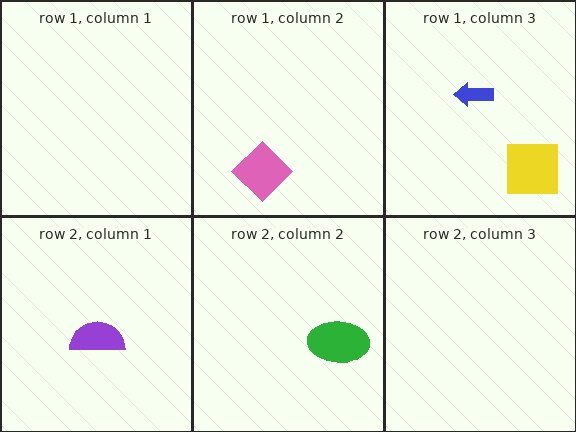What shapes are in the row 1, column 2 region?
The pink diamond.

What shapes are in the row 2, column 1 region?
The purple semicircle.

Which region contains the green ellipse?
The row 2, column 2 region.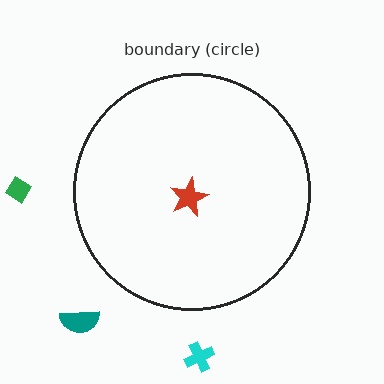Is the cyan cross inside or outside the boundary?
Outside.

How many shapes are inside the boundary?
1 inside, 3 outside.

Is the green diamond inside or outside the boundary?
Outside.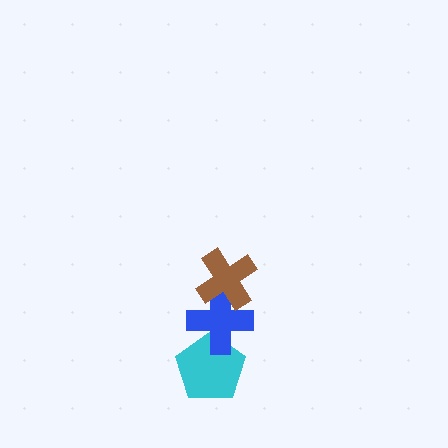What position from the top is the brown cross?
The brown cross is 1st from the top.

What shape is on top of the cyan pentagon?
The blue cross is on top of the cyan pentagon.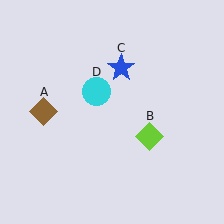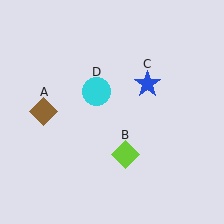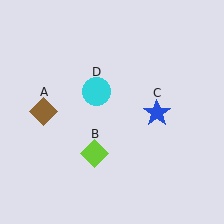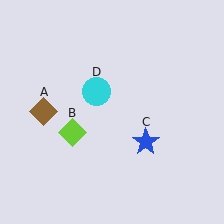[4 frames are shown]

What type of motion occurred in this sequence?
The lime diamond (object B), blue star (object C) rotated clockwise around the center of the scene.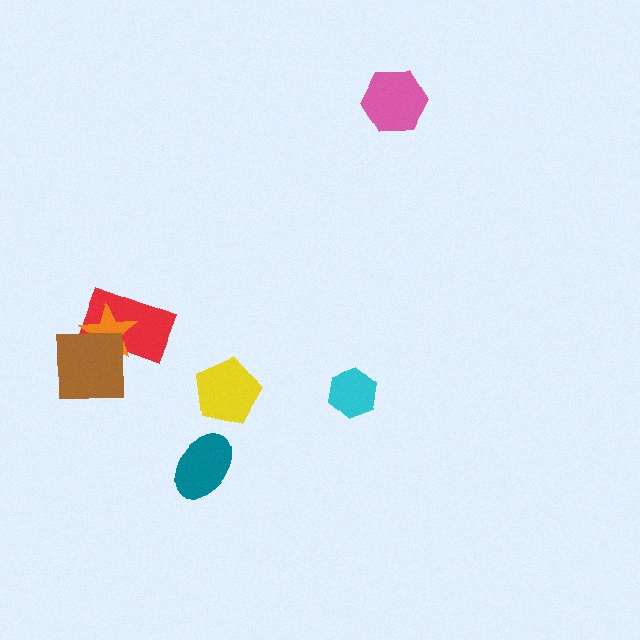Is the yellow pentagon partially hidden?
No, no other shape covers it.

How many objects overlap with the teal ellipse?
0 objects overlap with the teal ellipse.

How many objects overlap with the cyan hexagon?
0 objects overlap with the cyan hexagon.